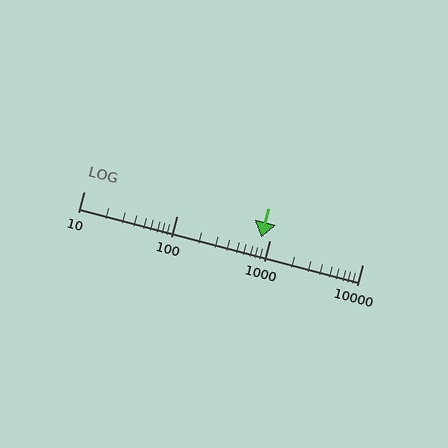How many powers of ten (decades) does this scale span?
The scale spans 3 decades, from 10 to 10000.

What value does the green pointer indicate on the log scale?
The pointer indicates approximately 810.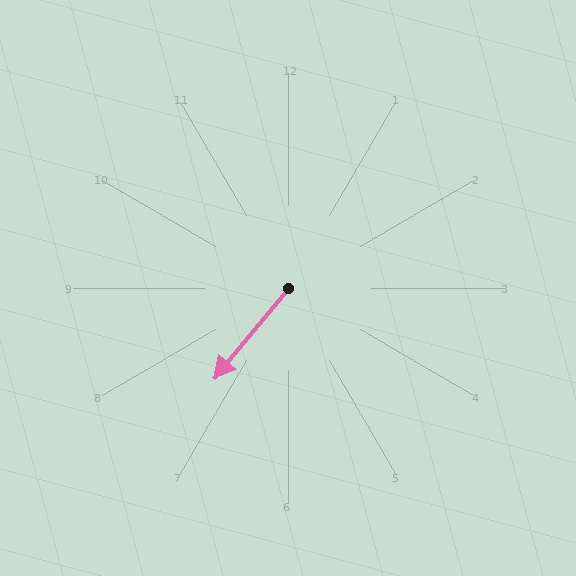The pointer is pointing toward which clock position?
Roughly 7 o'clock.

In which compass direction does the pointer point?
Southwest.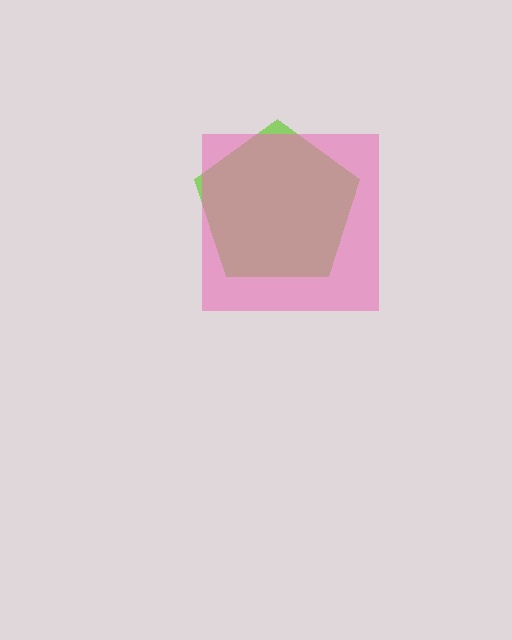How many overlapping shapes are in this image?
There are 2 overlapping shapes in the image.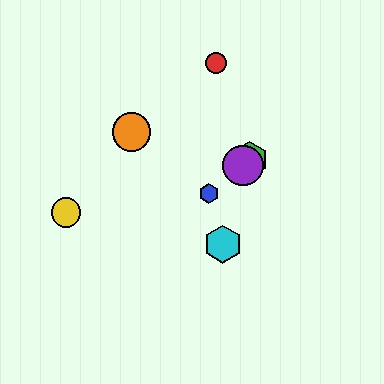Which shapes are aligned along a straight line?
The blue hexagon, the green hexagon, the purple circle are aligned along a straight line.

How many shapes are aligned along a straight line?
3 shapes (the blue hexagon, the green hexagon, the purple circle) are aligned along a straight line.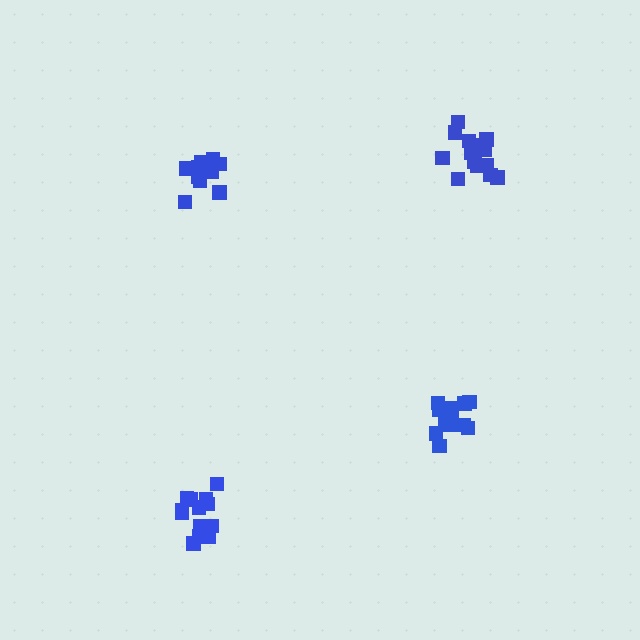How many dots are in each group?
Group 1: 12 dots, Group 2: 13 dots, Group 3: 12 dots, Group 4: 16 dots (53 total).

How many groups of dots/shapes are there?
There are 4 groups.